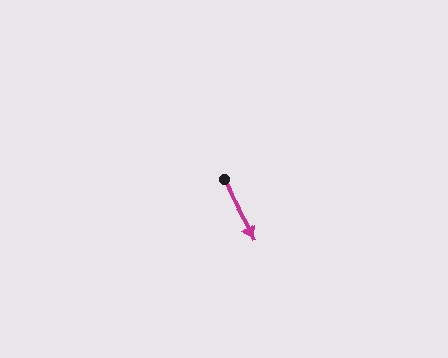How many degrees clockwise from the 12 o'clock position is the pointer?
Approximately 151 degrees.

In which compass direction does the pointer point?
Southeast.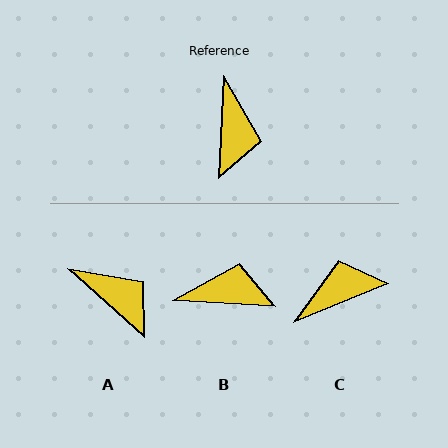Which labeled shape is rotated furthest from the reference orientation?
C, about 114 degrees away.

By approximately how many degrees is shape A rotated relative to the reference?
Approximately 51 degrees counter-clockwise.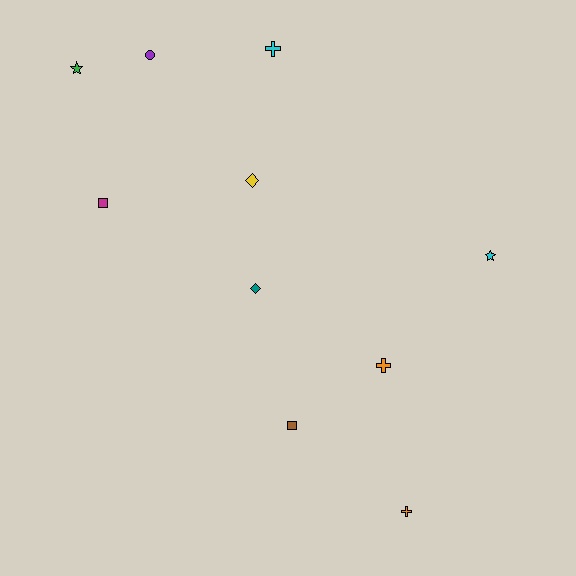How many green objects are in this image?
There is 1 green object.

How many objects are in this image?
There are 10 objects.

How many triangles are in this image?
There are no triangles.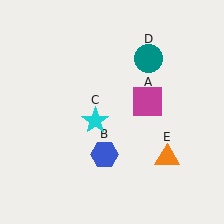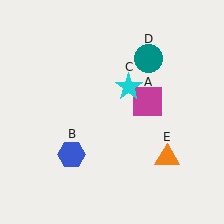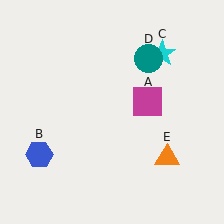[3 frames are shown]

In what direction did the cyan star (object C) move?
The cyan star (object C) moved up and to the right.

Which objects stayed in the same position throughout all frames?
Magenta square (object A) and teal circle (object D) and orange triangle (object E) remained stationary.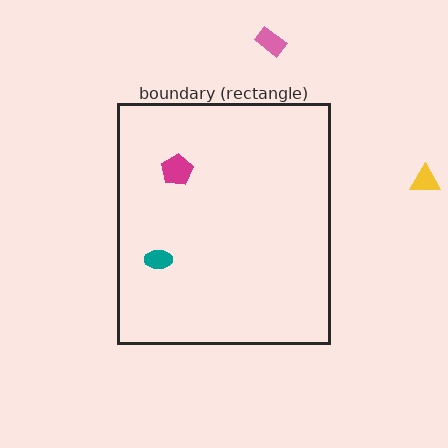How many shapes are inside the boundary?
2 inside, 2 outside.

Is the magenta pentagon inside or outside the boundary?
Inside.